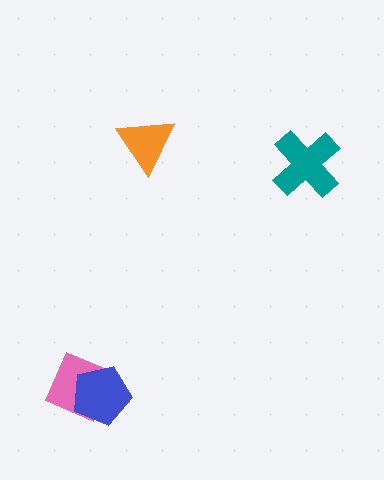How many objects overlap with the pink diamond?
1 object overlaps with the pink diamond.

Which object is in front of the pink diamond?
The blue pentagon is in front of the pink diamond.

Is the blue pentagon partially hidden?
No, no other shape covers it.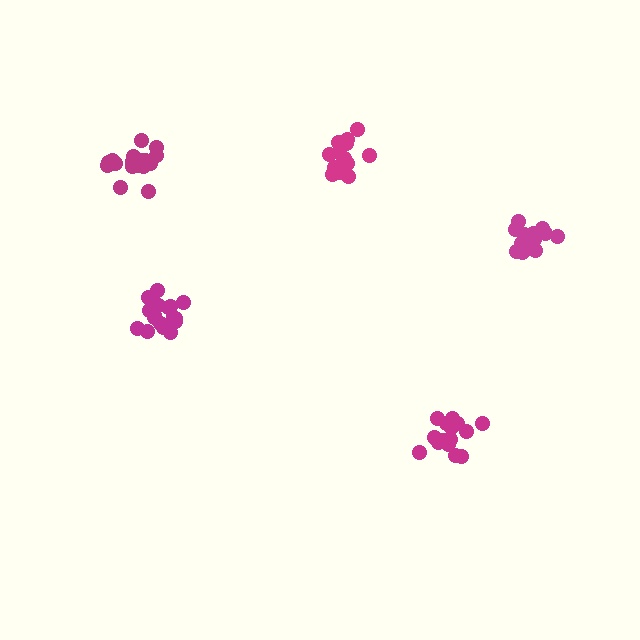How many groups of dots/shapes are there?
There are 5 groups.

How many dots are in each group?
Group 1: 14 dots, Group 2: 16 dots, Group 3: 16 dots, Group 4: 19 dots, Group 5: 19 dots (84 total).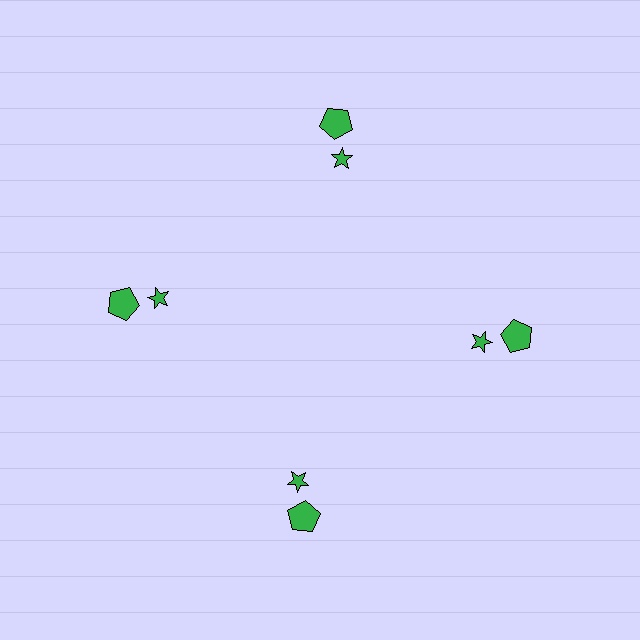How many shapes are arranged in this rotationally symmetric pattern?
There are 8 shapes, arranged in 4 groups of 2.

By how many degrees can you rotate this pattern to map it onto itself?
The pattern maps onto itself every 90 degrees of rotation.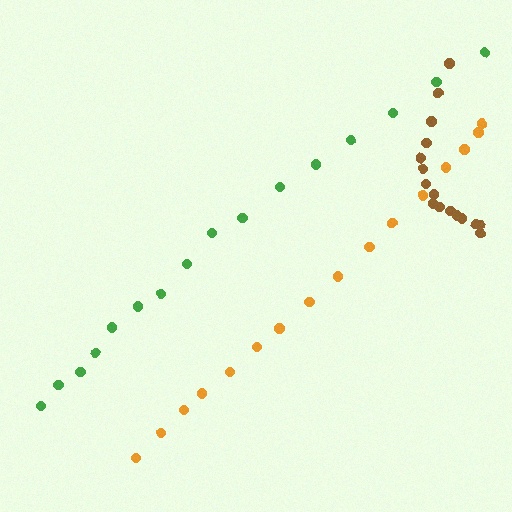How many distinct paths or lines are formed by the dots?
There are 3 distinct paths.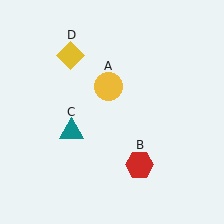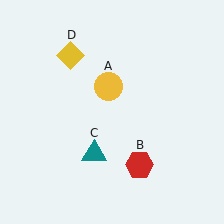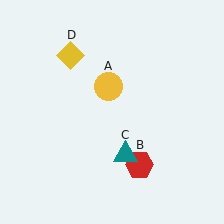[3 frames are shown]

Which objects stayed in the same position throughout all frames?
Yellow circle (object A) and red hexagon (object B) and yellow diamond (object D) remained stationary.